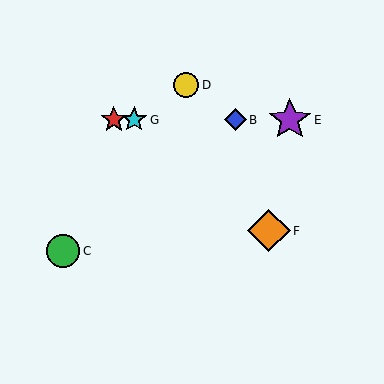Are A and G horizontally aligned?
Yes, both are at y≈120.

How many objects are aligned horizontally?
4 objects (A, B, E, G) are aligned horizontally.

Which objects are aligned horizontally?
Objects A, B, E, G are aligned horizontally.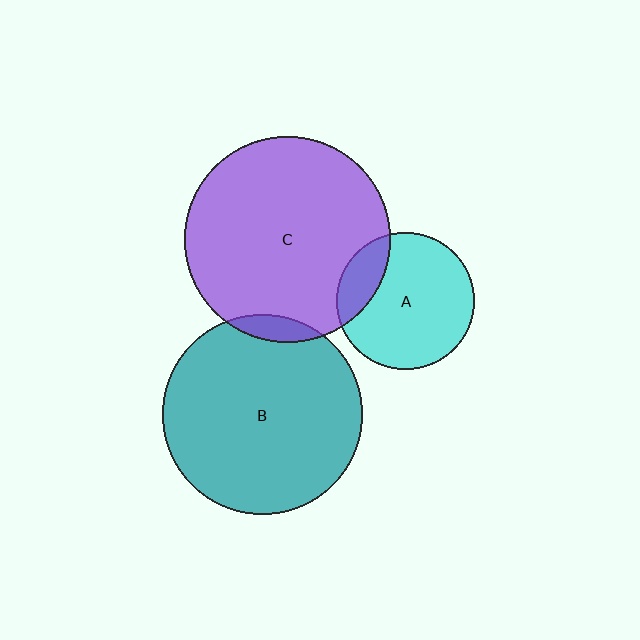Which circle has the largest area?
Circle C (purple).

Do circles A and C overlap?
Yes.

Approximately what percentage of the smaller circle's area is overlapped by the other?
Approximately 20%.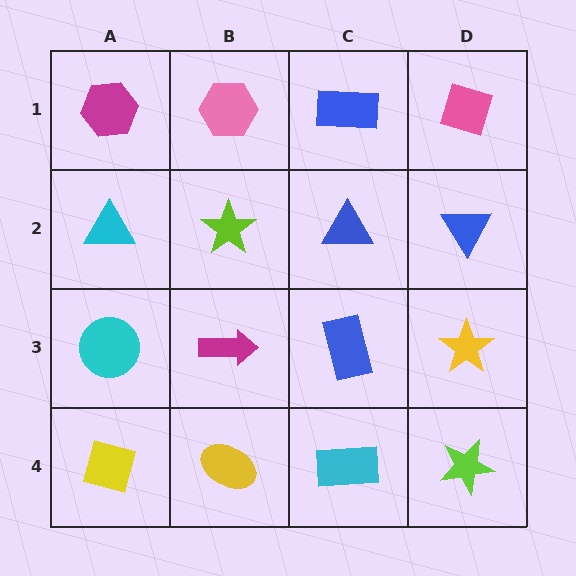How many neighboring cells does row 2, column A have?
3.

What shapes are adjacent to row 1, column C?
A blue triangle (row 2, column C), a pink hexagon (row 1, column B), a pink diamond (row 1, column D).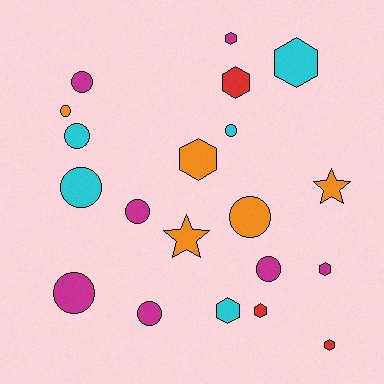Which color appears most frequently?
Magenta, with 7 objects.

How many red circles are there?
There are no red circles.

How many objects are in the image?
There are 20 objects.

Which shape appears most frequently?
Circle, with 10 objects.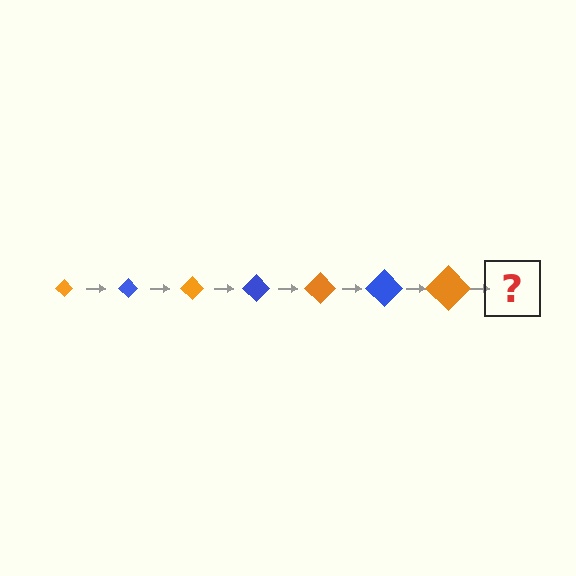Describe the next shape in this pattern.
It should be a blue diamond, larger than the previous one.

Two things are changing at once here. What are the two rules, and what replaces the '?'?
The two rules are that the diamond grows larger each step and the color cycles through orange and blue. The '?' should be a blue diamond, larger than the previous one.